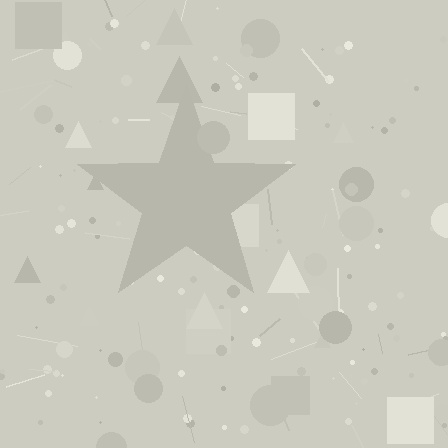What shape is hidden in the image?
A star is hidden in the image.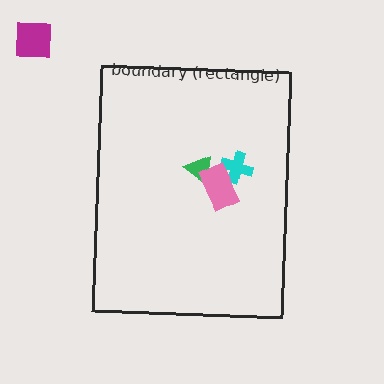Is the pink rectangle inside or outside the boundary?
Inside.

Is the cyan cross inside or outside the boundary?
Inside.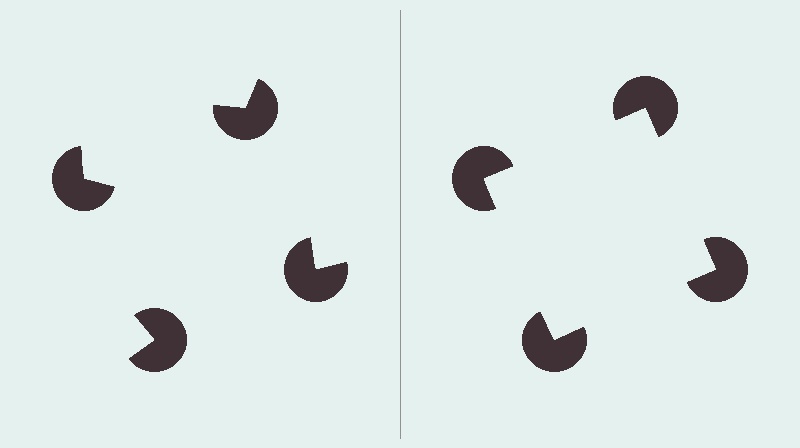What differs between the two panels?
The pac-man discs are positioned identically on both sides; only the wedge orientations differ. On the right they align to a square; on the left they are misaligned.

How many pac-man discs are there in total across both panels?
8 — 4 on each side.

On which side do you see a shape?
An illusory square appears on the right side. On the left side the wedge cuts are rotated, so no coherent shape forms.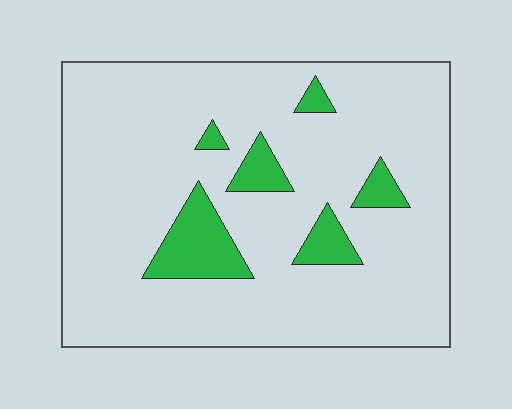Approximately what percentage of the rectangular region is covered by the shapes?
Approximately 10%.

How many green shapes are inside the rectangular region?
6.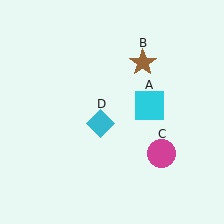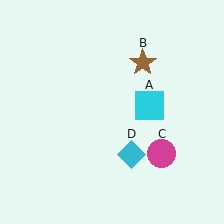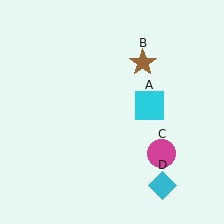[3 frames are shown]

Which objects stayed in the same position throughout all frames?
Cyan square (object A) and brown star (object B) and magenta circle (object C) remained stationary.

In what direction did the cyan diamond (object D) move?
The cyan diamond (object D) moved down and to the right.